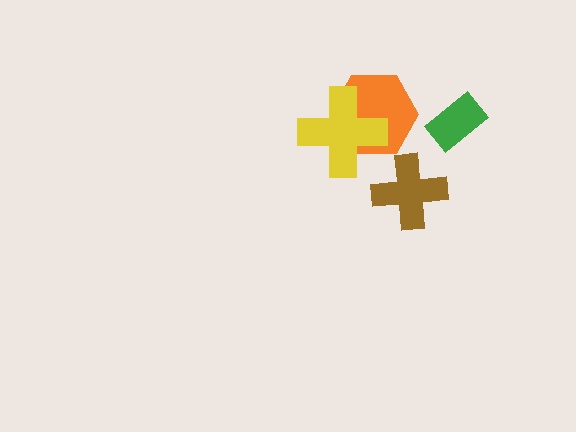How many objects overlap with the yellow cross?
1 object overlaps with the yellow cross.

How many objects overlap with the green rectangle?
0 objects overlap with the green rectangle.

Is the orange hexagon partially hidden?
Yes, it is partially covered by another shape.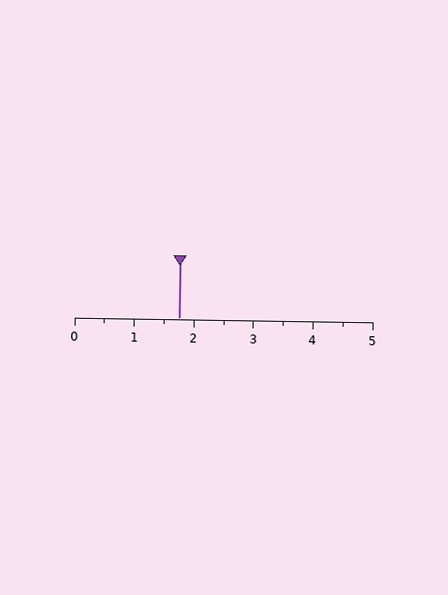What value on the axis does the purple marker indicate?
The marker indicates approximately 1.8.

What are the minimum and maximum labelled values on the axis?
The axis runs from 0 to 5.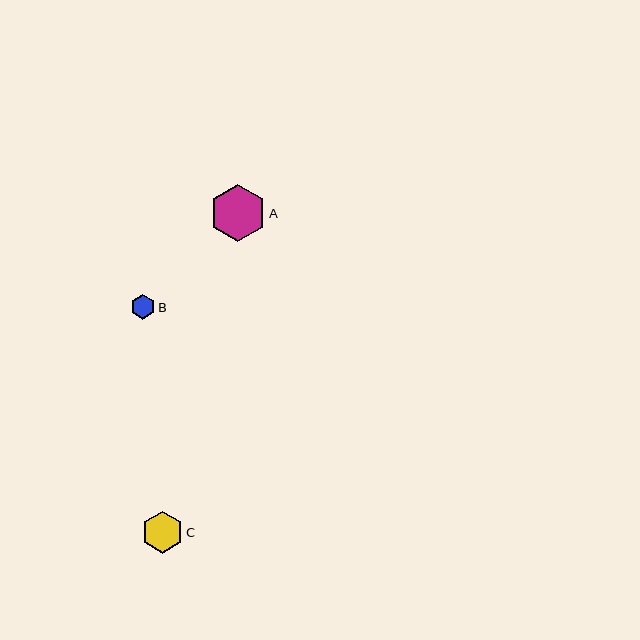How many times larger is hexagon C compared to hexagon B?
Hexagon C is approximately 1.7 times the size of hexagon B.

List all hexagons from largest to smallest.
From largest to smallest: A, C, B.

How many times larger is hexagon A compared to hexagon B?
Hexagon A is approximately 2.3 times the size of hexagon B.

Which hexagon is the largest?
Hexagon A is the largest with a size of approximately 57 pixels.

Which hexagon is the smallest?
Hexagon B is the smallest with a size of approximately 25 pixels.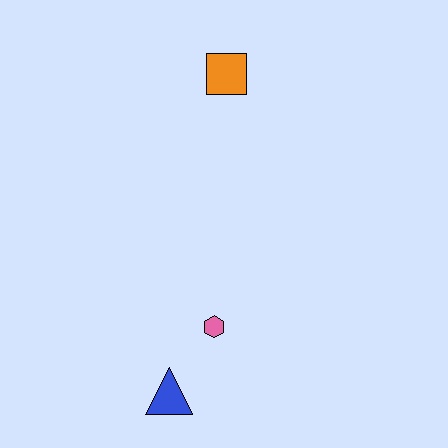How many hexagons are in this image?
There is 1 hexagon.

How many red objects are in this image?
There are no red objects.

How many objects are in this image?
There are 3 objects.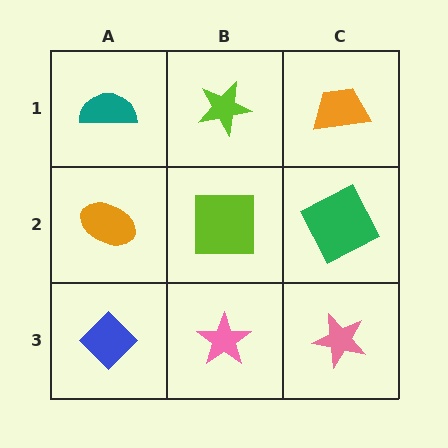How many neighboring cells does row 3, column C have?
2.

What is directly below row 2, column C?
A pink star.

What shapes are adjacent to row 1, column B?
A lime square (row 2, column B), a teal semicircle (row 1, column A), an orange trapezoid (row 1, column C).